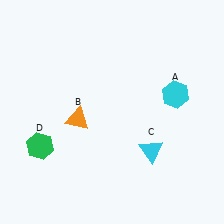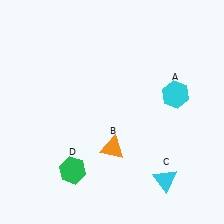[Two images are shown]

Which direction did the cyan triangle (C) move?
The cyan triangle (C) moved down.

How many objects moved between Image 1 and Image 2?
3 objects moved between the two images.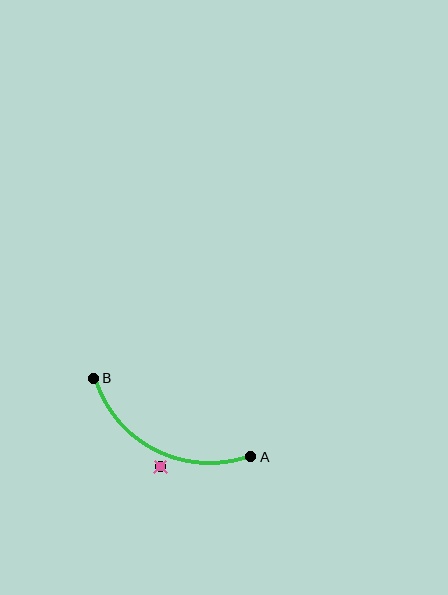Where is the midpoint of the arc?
The arc midpoint is the point on the curve farthest from the straight line joining A and B. It sits below that line.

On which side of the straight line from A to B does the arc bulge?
The arc bulges below the straight line connecting A and B.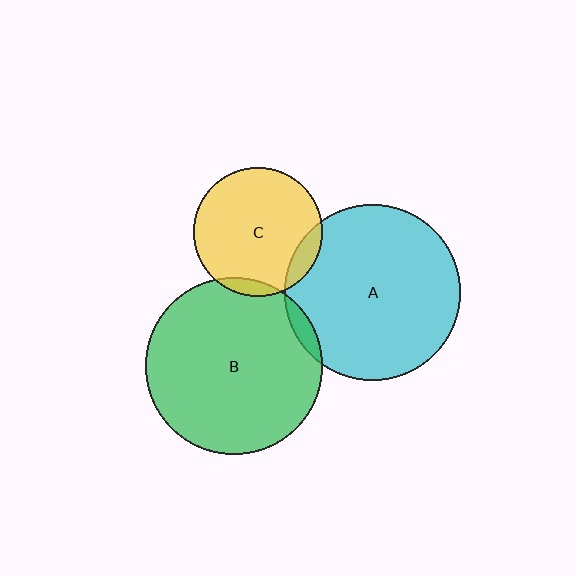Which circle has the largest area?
Circle B (green).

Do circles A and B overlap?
Yes.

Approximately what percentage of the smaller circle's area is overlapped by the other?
Approximately 5%.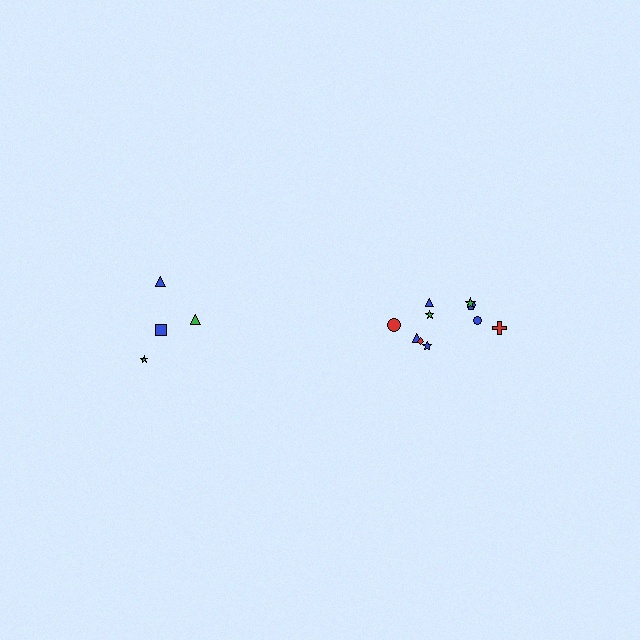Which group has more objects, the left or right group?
The right group.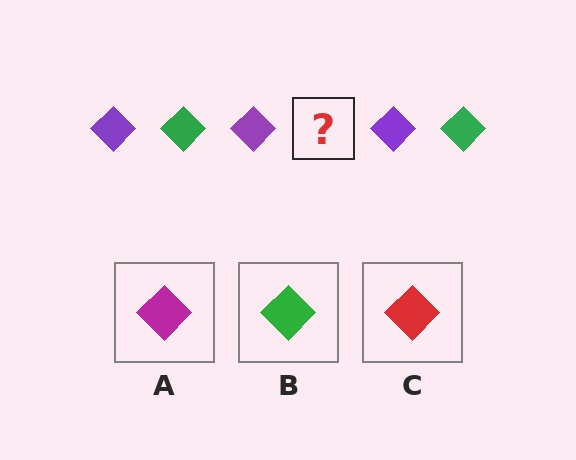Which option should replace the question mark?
Option B.